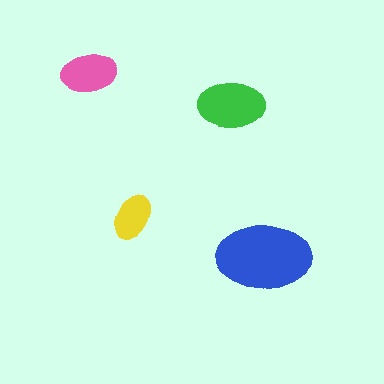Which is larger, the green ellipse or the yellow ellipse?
The green one.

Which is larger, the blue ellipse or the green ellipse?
The blue one.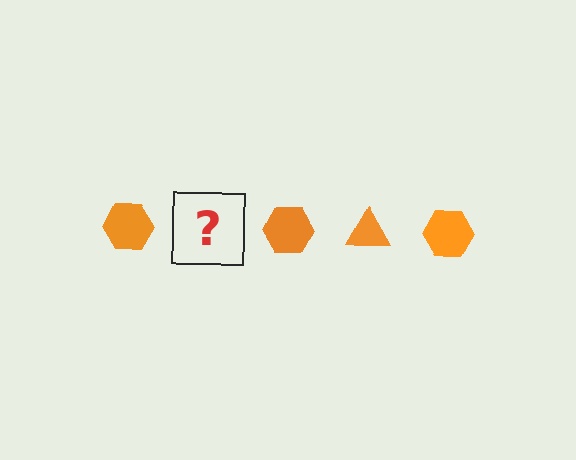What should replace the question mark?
The question mark should be replaced with an orange triangle.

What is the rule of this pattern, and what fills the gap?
The rule is that the pattern cycles through hexagon, triangle shapes in orange. The gap should be filled with an orange triangle.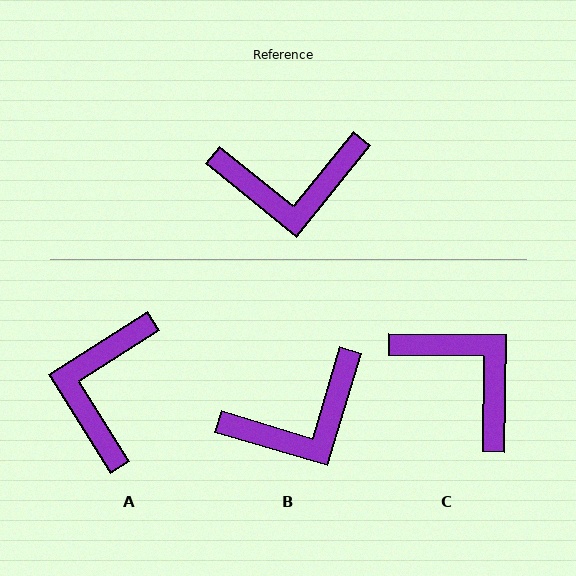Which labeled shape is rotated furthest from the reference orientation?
C, about 128 degrees away.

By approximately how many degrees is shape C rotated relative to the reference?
Approximately 128 degrees counter-clockwise.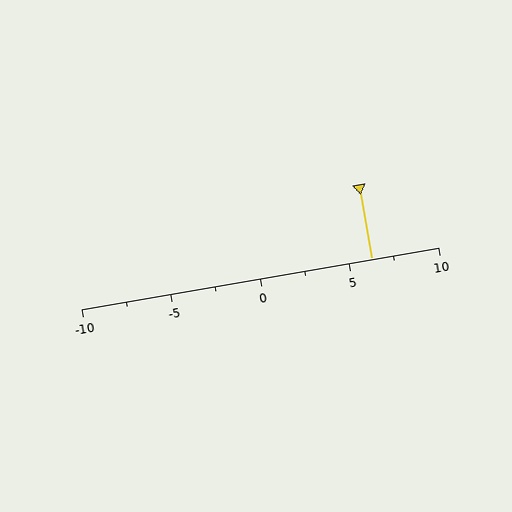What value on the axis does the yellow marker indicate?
The marker indicates approximately 6.2.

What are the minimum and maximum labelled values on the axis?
The axis runs from -10 to 10.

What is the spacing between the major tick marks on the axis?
The major ticks are spaced 5 apart.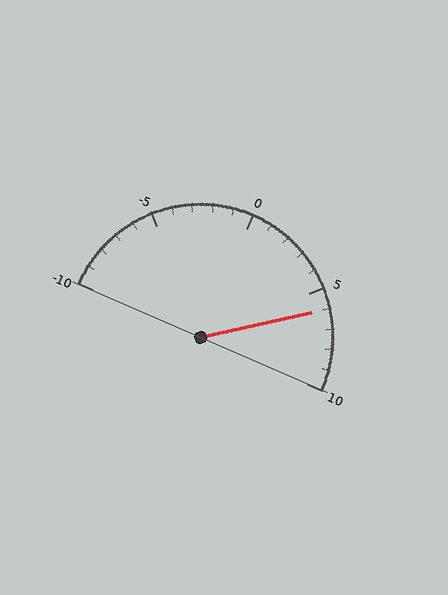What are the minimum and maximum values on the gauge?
The gauge ranges from -10 to 10.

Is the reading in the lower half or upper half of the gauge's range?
The reading is in the upper half of the range (-10 to 10).